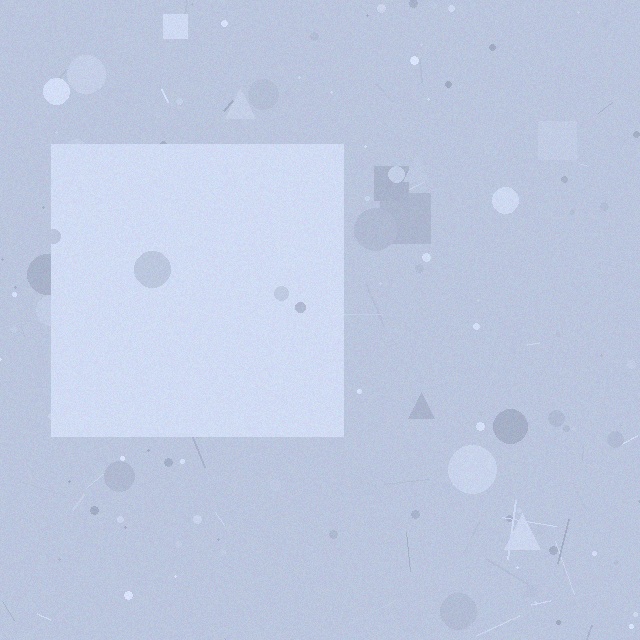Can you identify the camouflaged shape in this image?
The camouflaged shape is a square.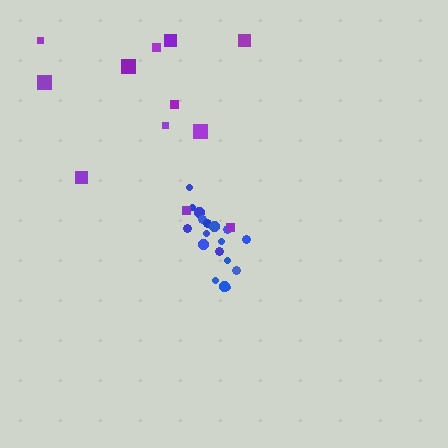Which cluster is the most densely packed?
Blue.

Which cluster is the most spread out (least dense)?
Purple.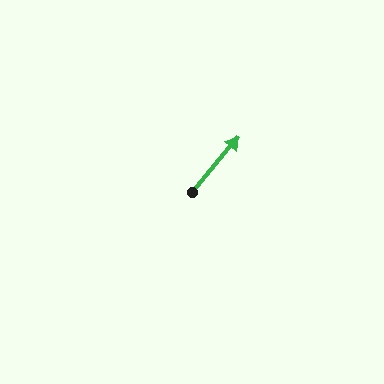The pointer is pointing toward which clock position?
Roughly 1 o'clock.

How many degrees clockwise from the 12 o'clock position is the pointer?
Approximately 40 degrees.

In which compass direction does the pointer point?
Northeast.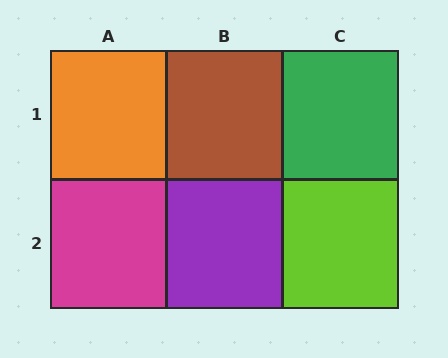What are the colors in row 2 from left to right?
Magenta, purple, lime.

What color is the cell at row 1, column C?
Green.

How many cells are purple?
1 cell is purple.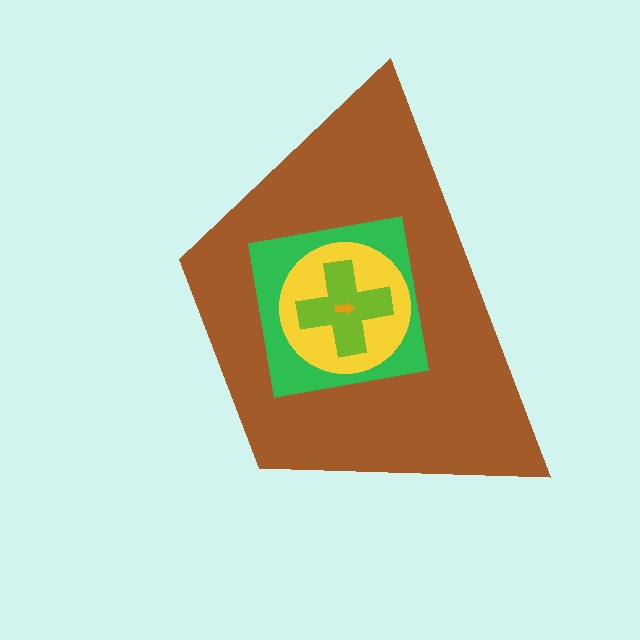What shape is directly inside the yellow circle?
The lime cross.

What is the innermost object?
The orange arrow.